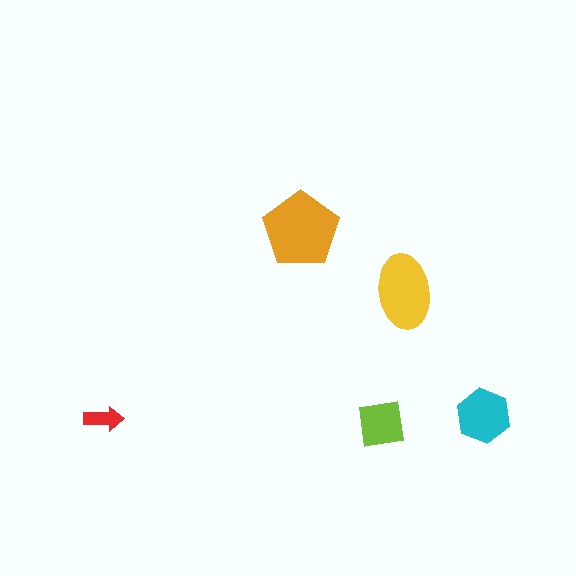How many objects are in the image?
There are 5 objects in the image.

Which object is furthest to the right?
The cyan hexagon is rightmost.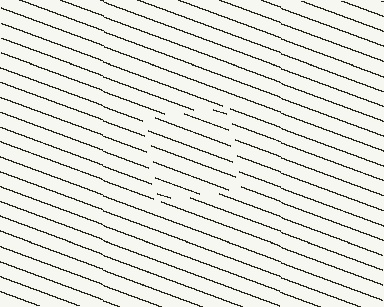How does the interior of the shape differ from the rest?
The interior of the shape contains the same grating, shifted by half a period — the contour is defined by the phase discontinuity where line-ends from the inner and outer gratings abut.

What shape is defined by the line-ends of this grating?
An illusory square. The interior of the shape contains the same grating, shifted by half a period — the contour is defined by the phase discontinuity where line-ends from the inner and outer gratings abut.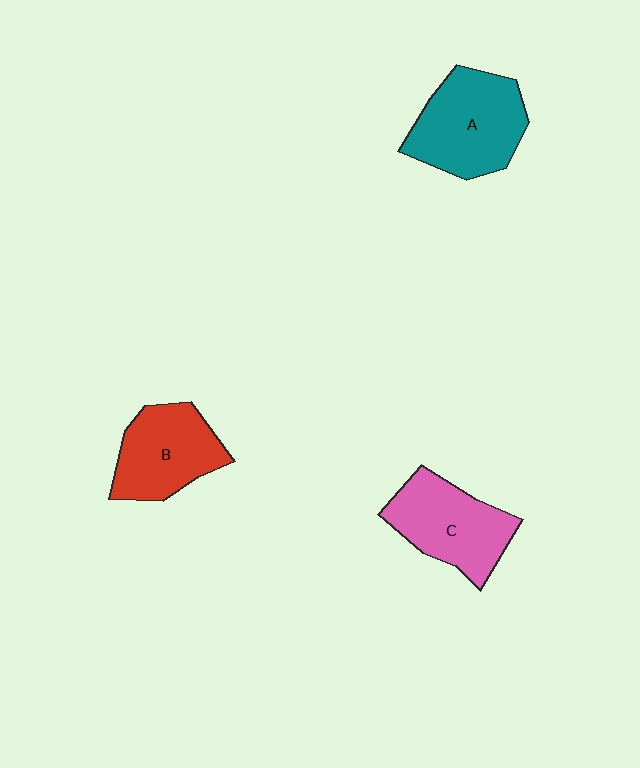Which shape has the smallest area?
Shape B (red).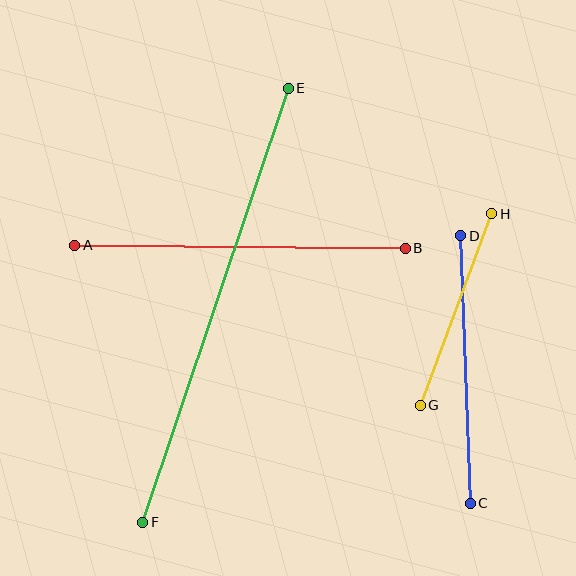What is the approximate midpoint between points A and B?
The midpoint is at approximately (240, 247) pixels.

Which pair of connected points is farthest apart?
Points E and F are farthest apart.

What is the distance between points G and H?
The distance is approximately 204 pixels.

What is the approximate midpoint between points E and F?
The midpoint is at approximately (215, 305) pixels.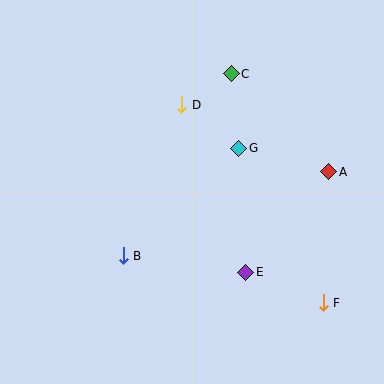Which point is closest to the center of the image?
Point G at (239, 148) is closest to the center.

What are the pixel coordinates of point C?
Point C is at (231, 74).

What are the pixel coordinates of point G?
Point G is at (239, 148).